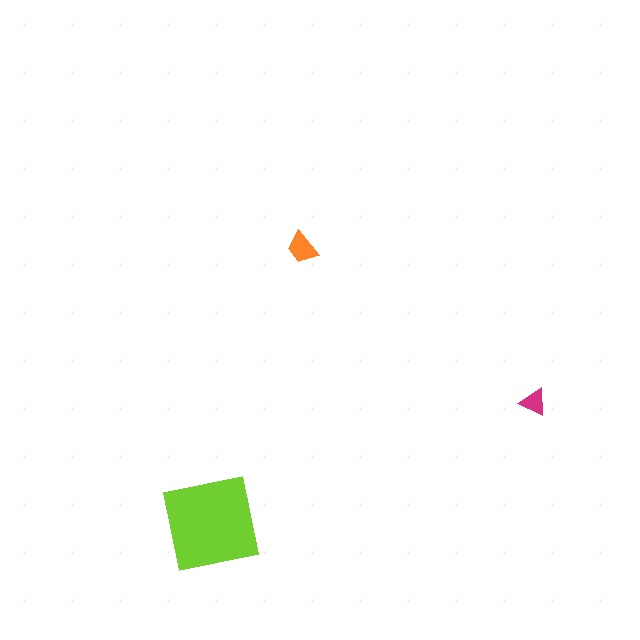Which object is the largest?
The lime square.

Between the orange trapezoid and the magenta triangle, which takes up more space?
The orange trapezoid.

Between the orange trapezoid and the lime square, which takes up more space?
The lime square.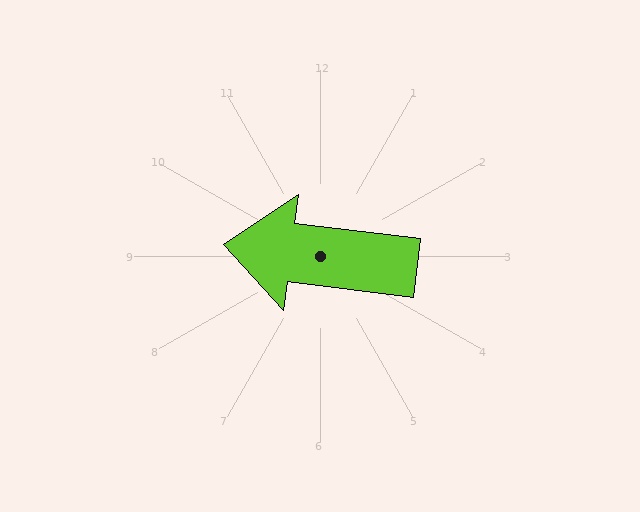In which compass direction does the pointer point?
West.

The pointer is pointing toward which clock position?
Roughly 9 o'clock.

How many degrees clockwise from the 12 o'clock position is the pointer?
Approximately 277 degrees.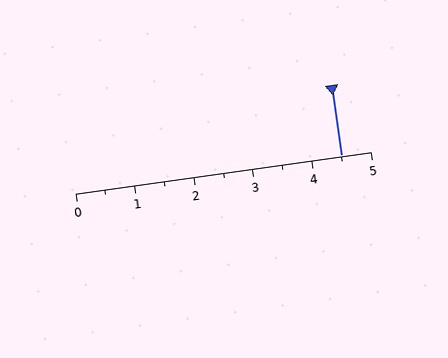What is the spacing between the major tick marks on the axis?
The major ticks are spaced 1 apart.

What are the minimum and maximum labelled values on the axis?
The axis runs from 0 to 5.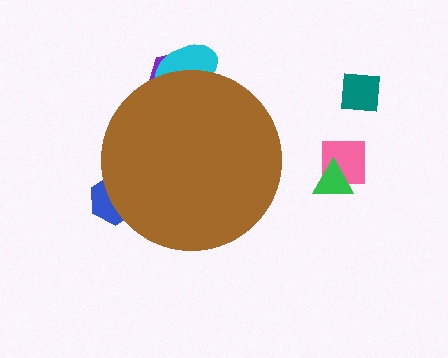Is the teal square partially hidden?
No, the teal square is fully visible.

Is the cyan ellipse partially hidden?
Yes, the cyan ellipse is partially hidden behind the brown circle.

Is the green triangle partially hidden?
No, the green triangle is fully visible.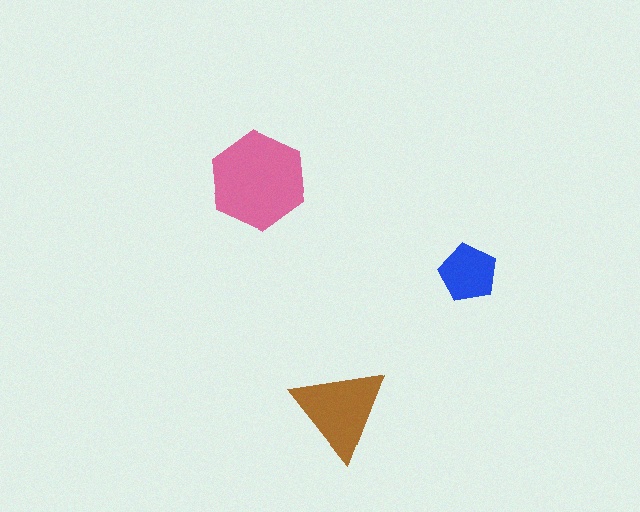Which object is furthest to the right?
The blue pentagon is rightmost.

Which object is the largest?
The pink hexagon.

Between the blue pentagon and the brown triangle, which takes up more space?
The brown triangle.